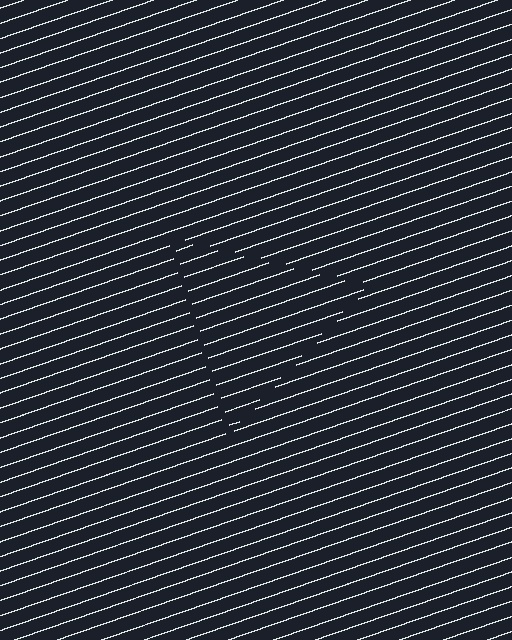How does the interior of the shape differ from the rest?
The interior of the shape contains the same grating, shifted by half a period — the contour is defined by the phase discontinuity where line-ends from the inner and outer gratings abut.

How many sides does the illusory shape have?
3 sides — the line-ends trace a triangle.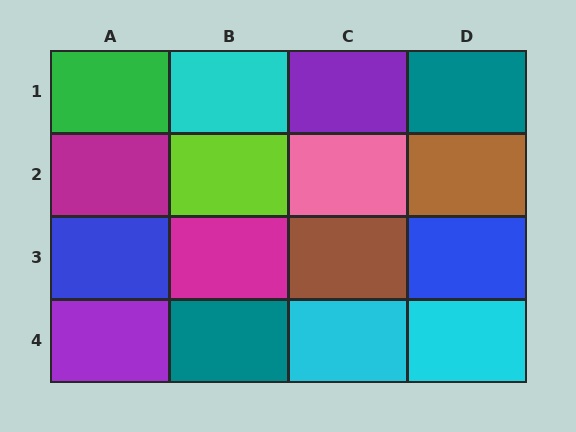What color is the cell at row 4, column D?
Cyan.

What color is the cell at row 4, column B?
Teal.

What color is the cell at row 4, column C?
Cyan.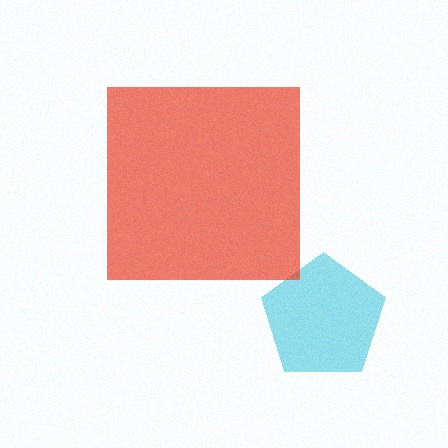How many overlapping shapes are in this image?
There are 2 overlapping shapes in the image.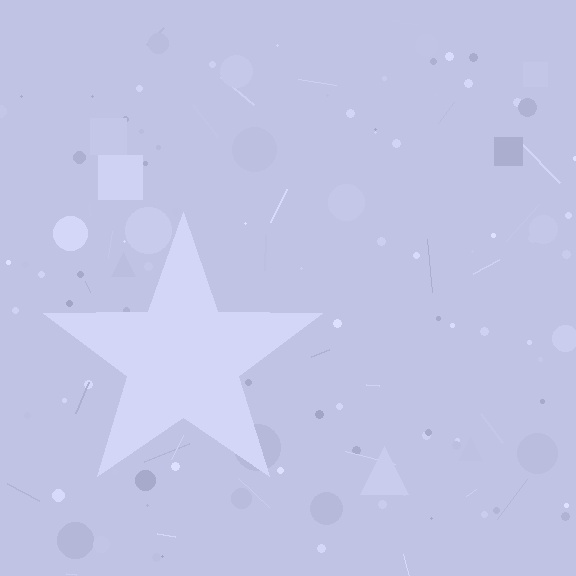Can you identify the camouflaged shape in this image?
The camouflaged shape is a star.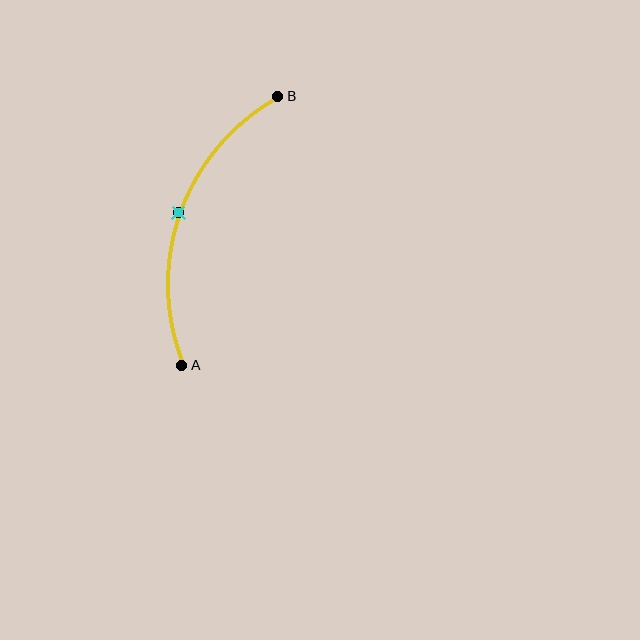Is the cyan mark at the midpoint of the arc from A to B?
Yes. The cyan mark lies on the arc at equal arc-length from both A and B — it is the arc midpoint.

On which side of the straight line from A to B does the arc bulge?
The arc bulges to the left of the straight line connecting A and B.